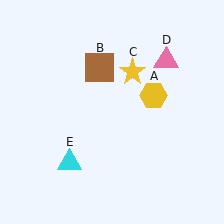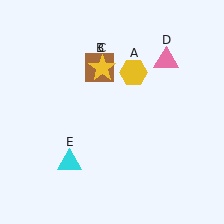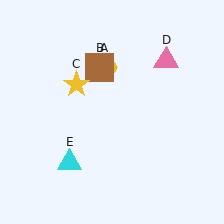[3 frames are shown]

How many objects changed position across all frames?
2 objects changed position: yellow hexagon (object A), yellow star (object C).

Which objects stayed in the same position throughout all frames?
Brown square (object B) and pink triangle (object D) and cyan triangle (object E) remained stationary.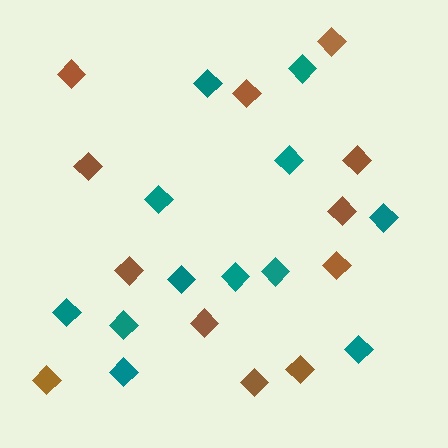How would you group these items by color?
There are 2 groups: one group of brown diamonds (12) and one group of teal diamonds (12).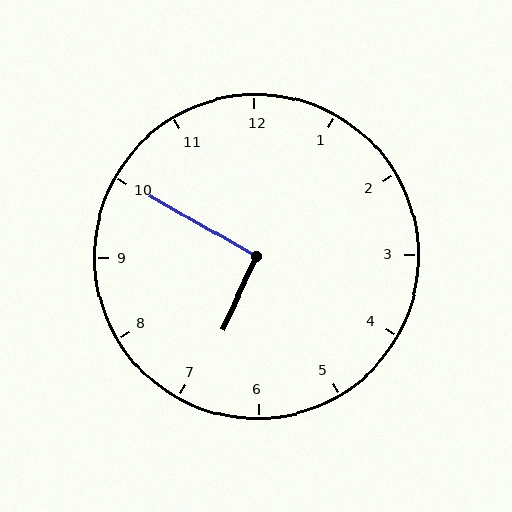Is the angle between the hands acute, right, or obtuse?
It is right.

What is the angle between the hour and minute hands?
Approximately 95 degrees.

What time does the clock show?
6:50.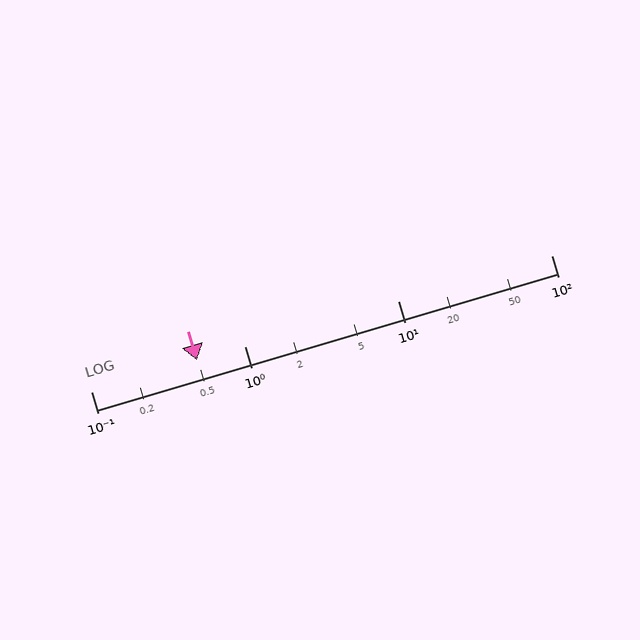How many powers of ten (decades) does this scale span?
The scale spans 3 decades, from 0.1 to 100.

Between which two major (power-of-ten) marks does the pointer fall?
The pointer is between 0.1 and 1.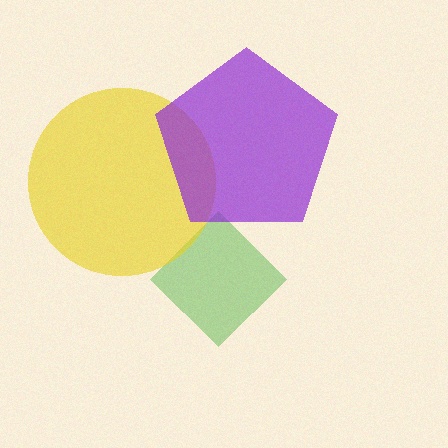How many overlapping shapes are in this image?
There are 3 overlapping shapes in the image.